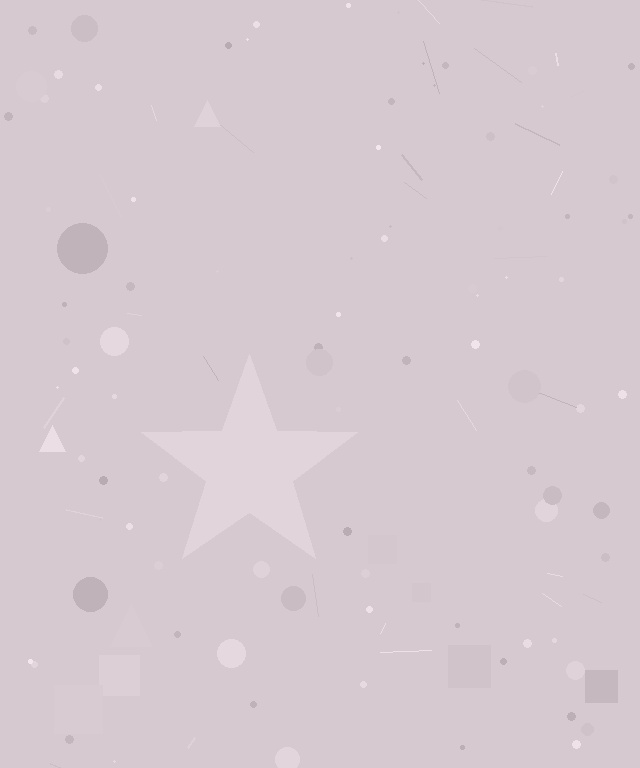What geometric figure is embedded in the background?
A star is embedded in the background.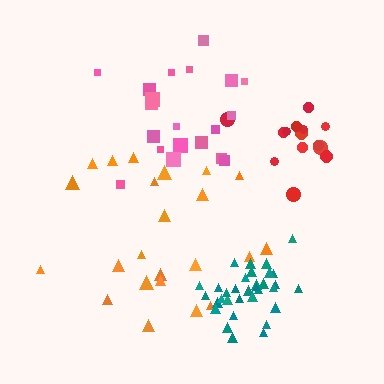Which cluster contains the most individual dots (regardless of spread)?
Teal (33).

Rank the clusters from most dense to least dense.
teal, red, pink, orange.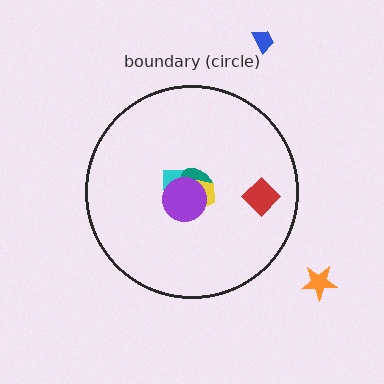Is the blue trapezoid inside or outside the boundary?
Outside.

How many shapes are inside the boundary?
5 inside, 2 outside.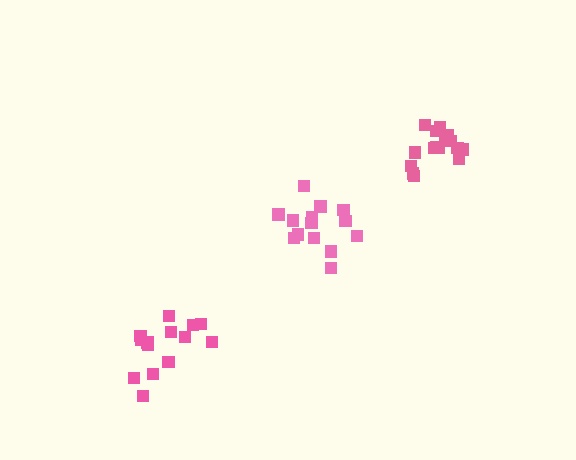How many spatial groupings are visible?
There are 3 spatial groupings.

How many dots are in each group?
Group 1: 15 dots, Group 2: 16 dots, Group 3: 14 dots (45 total).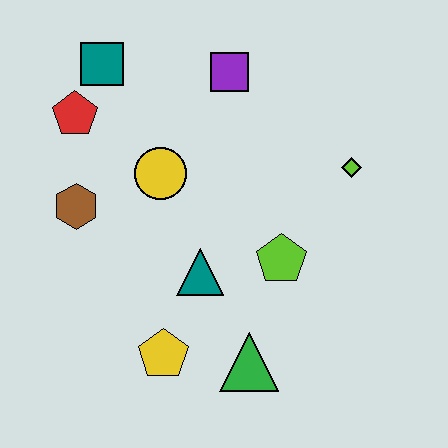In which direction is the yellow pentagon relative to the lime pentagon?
The yellow pentagon is to the left of the lime pentagon.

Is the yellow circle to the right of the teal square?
Yes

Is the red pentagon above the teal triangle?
Yes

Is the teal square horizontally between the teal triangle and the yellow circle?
No